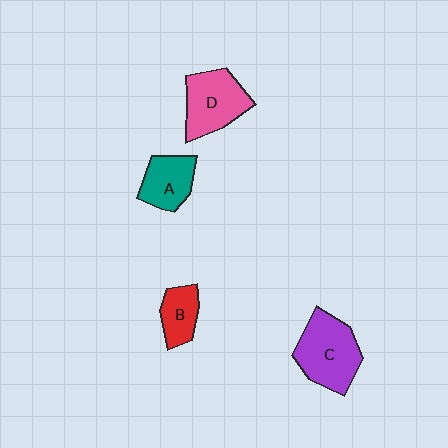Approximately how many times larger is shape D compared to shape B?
Approximately 1.7 times.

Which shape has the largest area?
Shape C (purple).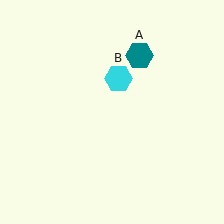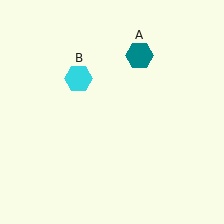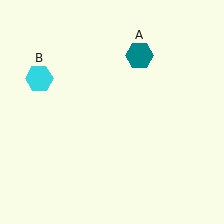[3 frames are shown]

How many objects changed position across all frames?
1 object changed position: cyan hexagon (object B).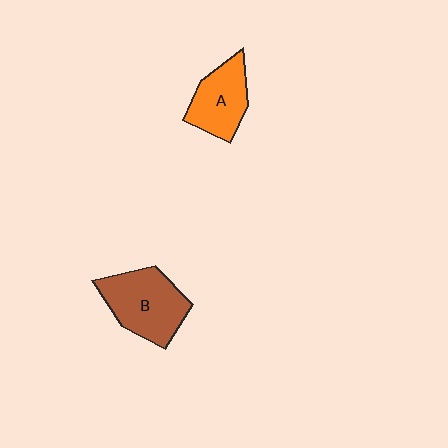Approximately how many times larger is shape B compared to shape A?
Approximately 1.3 times.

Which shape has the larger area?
Shape B (brown).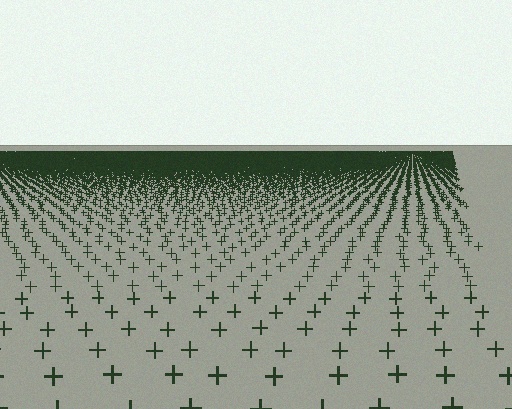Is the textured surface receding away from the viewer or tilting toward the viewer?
The surface is receding away from the viewer. Texture elements get smaller and denser toward the top.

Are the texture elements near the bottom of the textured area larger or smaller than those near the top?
Larger. Near the bottom, elements are closer to the viewer and appear at a bigger on-screen size.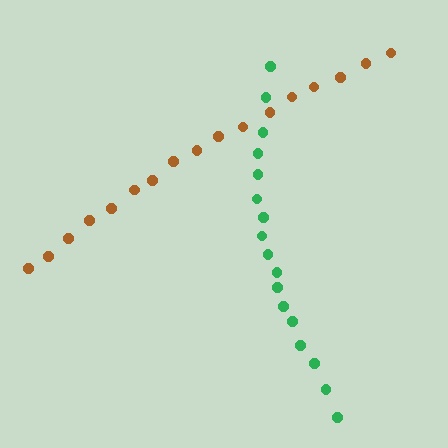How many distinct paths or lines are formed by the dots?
There are 2 distinct paths.